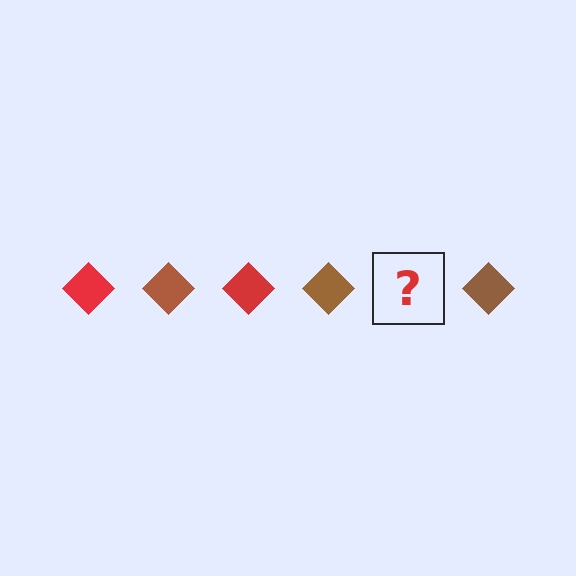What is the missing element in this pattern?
The missing element is a red diamond.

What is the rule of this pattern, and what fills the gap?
The rule is that the pattern cycles through red, brown diamonds. The gap should be filled with a red diamond.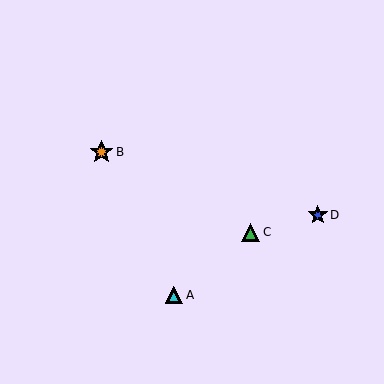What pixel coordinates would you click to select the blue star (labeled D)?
Click at (318, 215) to select the blue star D.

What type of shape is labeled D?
Shape D is a blue star.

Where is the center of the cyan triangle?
The center of the cyan triangle is at (174, 295).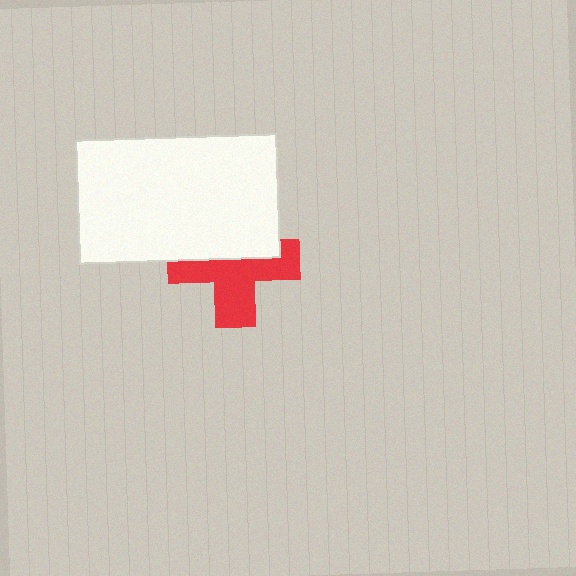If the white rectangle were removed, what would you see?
You would see the complete red cross.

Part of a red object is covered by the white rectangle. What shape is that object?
It is a cross.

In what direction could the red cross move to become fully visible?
The red cross could move down. That would shift it out from behind the white rectangle entirely.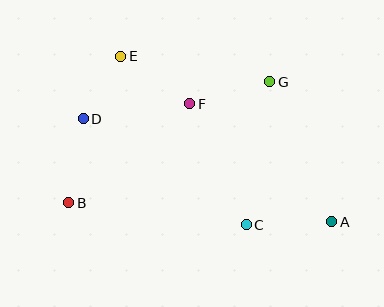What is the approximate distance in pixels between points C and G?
The distance between C and G is approximately 145 pixels.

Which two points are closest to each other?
Points D and E are closest to each other.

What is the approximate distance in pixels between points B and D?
The distance between B and D is approximately 85 pixels.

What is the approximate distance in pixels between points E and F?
The distance between E and F is approximately 83 pixels.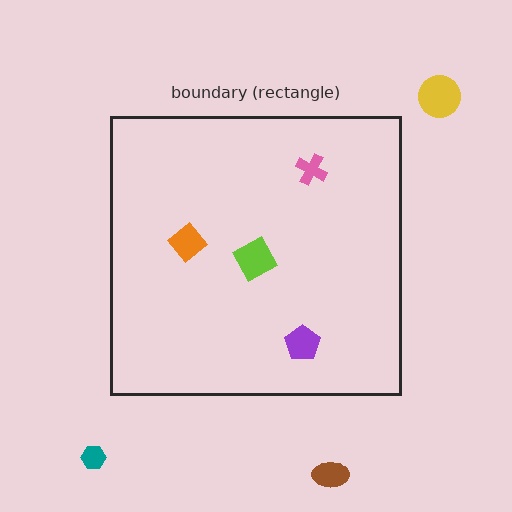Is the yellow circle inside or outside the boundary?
Outside.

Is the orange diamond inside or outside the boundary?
Inside.